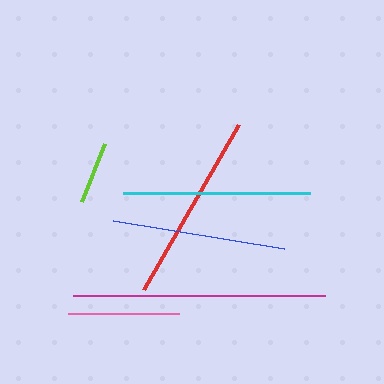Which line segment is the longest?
The magenta line is the longest at approximately 253 pixels.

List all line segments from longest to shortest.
From longest to shortest: magenta, red, cyan, blue, pink, lime.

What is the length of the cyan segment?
The cyan segment is approximately 186 pixels long.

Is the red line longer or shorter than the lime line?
The red line is longer than the lime line.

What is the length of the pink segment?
The pink segment is approximately 111 pixels long.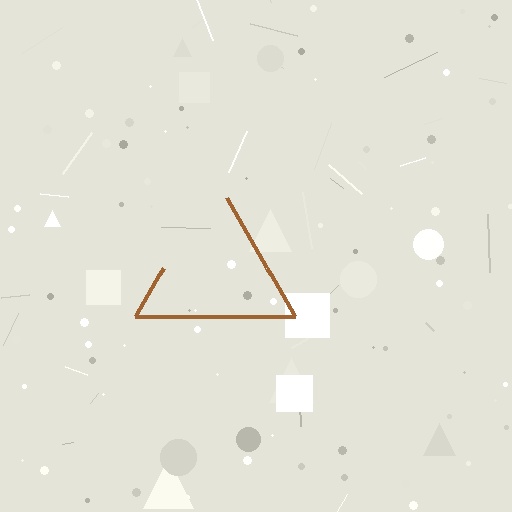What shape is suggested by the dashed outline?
The dashed outline suggests a triangle.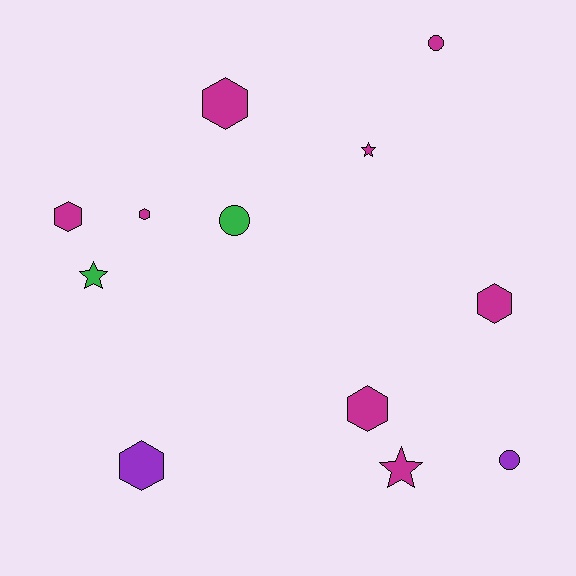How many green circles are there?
There is 1 green circle.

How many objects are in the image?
There are 12 objects.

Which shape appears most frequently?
Hexagon, with 6 objects.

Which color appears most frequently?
Magenta, with 8 objects.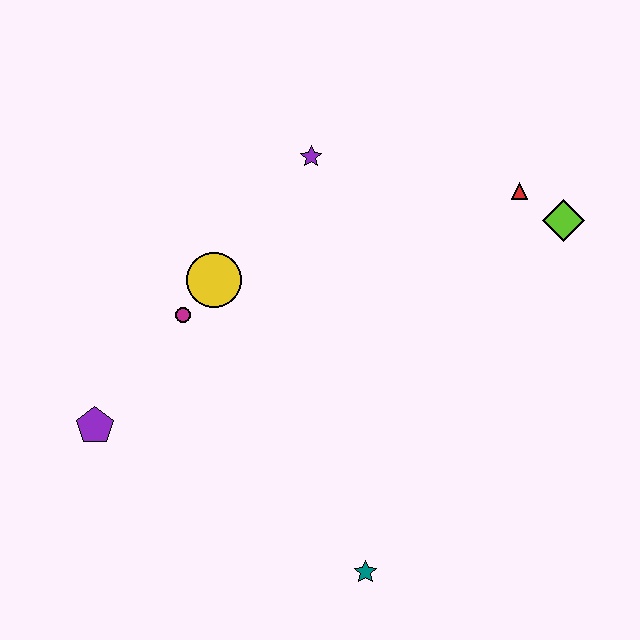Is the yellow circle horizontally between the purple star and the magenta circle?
Yes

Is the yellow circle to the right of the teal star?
No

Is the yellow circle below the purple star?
Yes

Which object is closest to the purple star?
The yellow circle is closest to the purple star.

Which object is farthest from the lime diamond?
The purple pentagon is farthest from the lime diamond.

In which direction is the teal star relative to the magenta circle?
The teal star is below the magenta circle.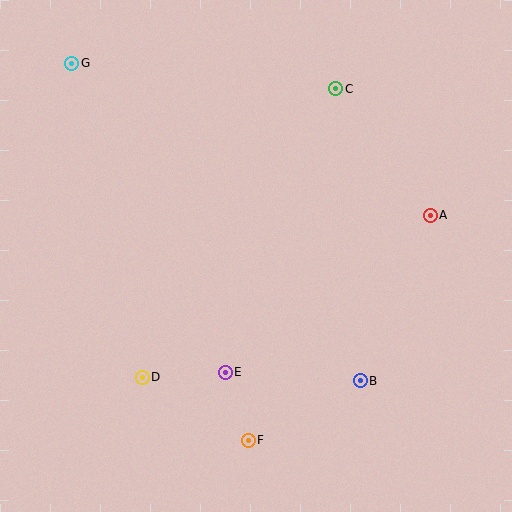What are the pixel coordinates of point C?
Point C is at (336, 89).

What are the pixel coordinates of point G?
Point G is at (72, 63).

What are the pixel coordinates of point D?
Point D is at (142, 377).